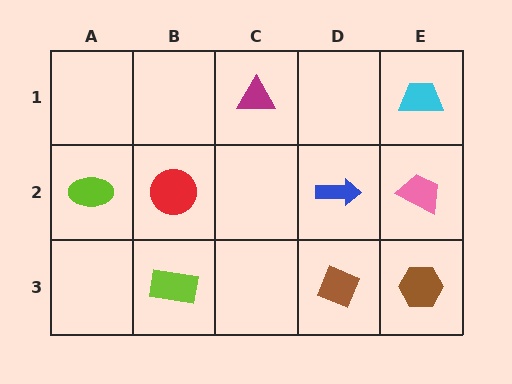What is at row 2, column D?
A blue arrow.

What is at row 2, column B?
A red circle.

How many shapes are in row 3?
3 shapes.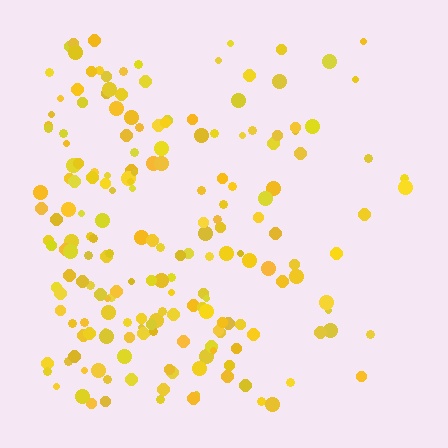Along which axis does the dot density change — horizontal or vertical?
Horizontal.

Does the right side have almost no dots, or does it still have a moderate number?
Still a moderate number, just noticeably fewer than the left.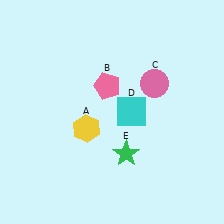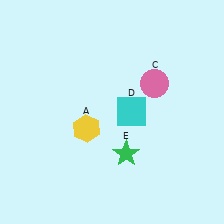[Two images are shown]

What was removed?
The pink pentagon (B) was removed in Image 2.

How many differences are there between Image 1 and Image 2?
There is 1 difference between the two images.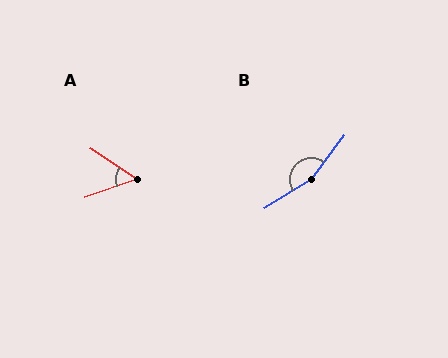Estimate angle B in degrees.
Approximately 159 degrees.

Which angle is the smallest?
A, at approximately 53 degrees.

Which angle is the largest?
B, at approximately 159 degrees.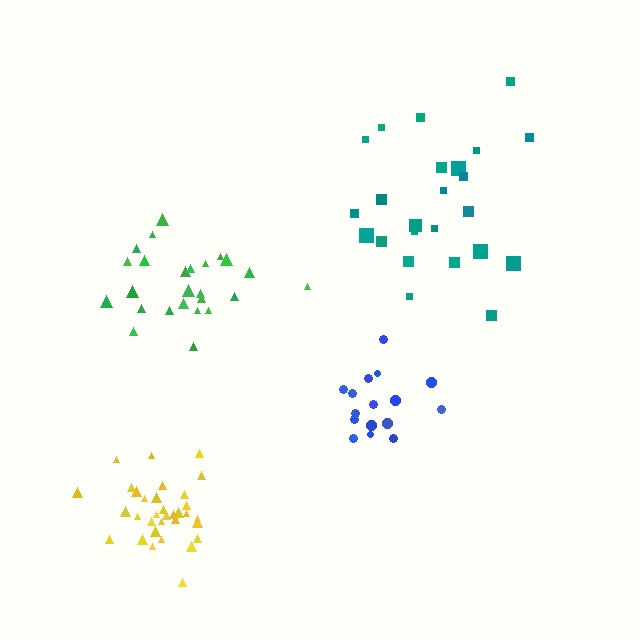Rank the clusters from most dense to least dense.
yellow, blue, green, teal.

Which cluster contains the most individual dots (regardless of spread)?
Yellow (34).